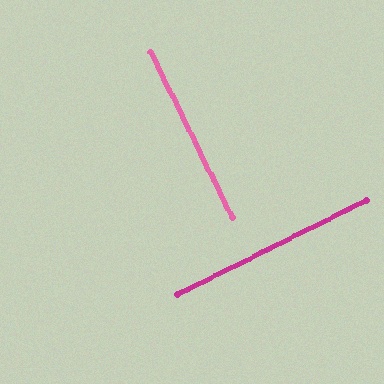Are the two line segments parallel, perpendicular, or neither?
Perpendicular — they meet at approximately 89°.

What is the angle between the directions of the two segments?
Approximately 89 degrees.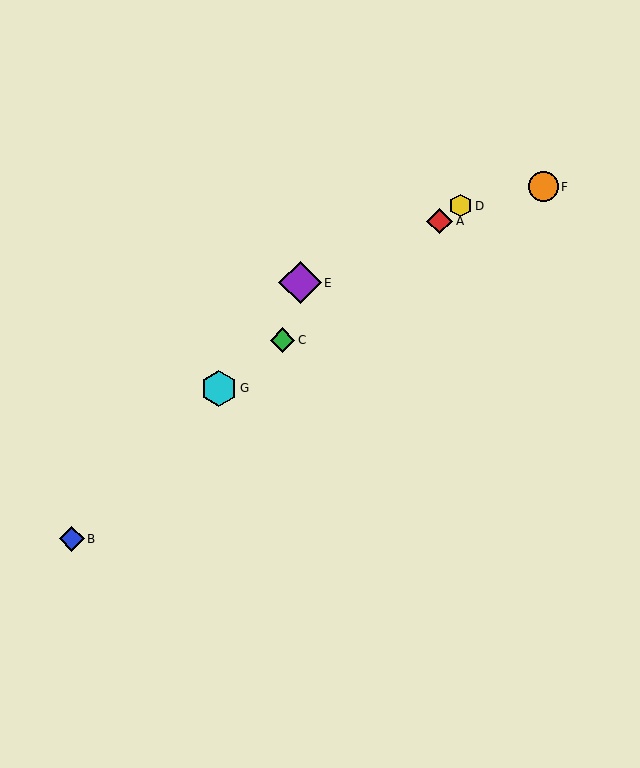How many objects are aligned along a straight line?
4 objects (A, C, D, G) are aligned along a straight line.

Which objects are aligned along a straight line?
Objects A, C, D, G are aligned along a straight line.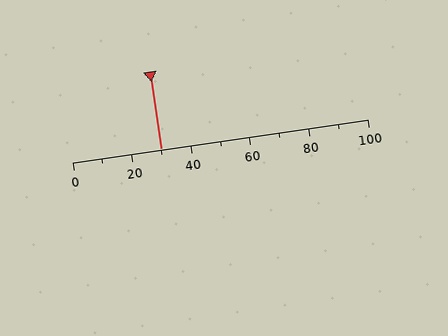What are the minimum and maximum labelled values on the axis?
The axis runs from 0 to 100.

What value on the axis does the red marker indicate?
The marker indicates approximately 30.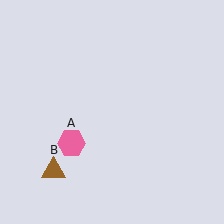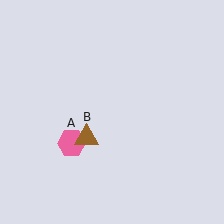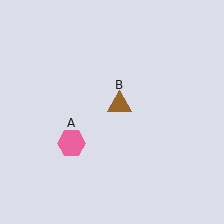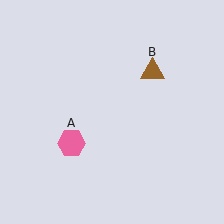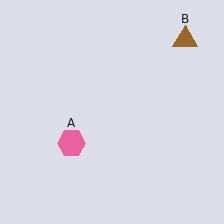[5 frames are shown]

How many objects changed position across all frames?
1 object changed position: brown triangle (object B).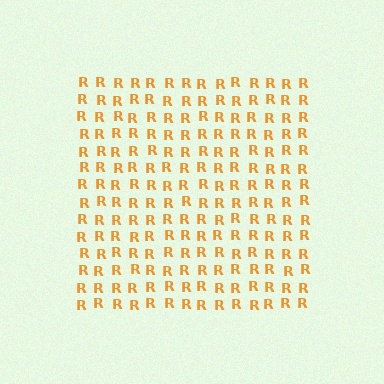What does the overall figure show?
The overall figure shows a square.